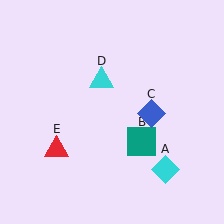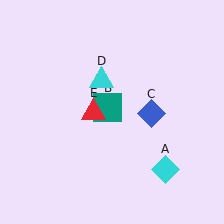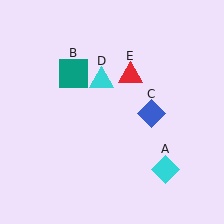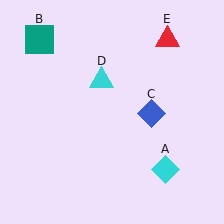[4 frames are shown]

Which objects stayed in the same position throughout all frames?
Cyan diamond (object A) and blue diamond (object C) and cyan triangle (object D) remained stationary.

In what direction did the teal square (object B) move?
The teal square (object B) moved up and to the left.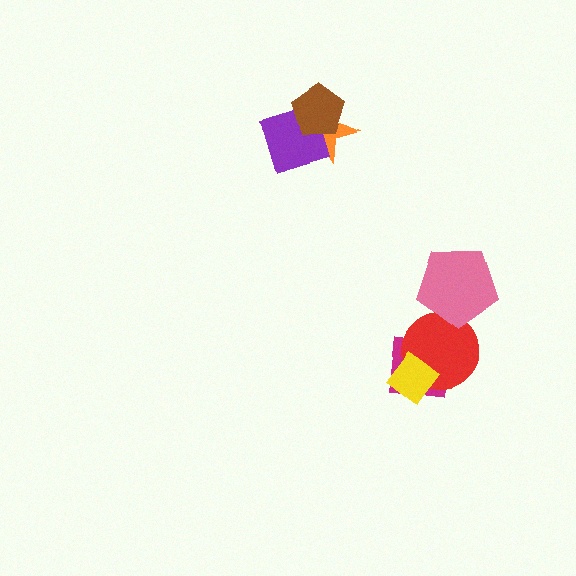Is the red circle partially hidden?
Yes, it is partially covered by another shape.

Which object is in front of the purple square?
The brown pentagon is in front of the purple square.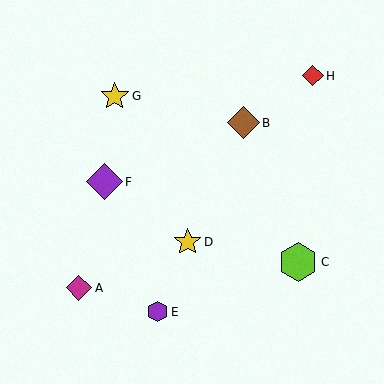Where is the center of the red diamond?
The center of the red diamond is at (313, 76).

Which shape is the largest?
The lime hexagon (labeled C) is the largest.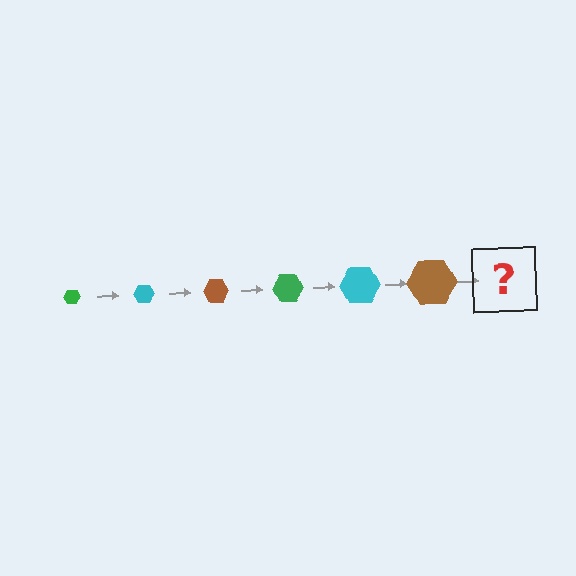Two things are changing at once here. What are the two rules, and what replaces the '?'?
The two rules are that the hexagon grows larger each step and the color cycles through green, cyan, and brown. The '?' should be a green hexagon, larger than the previous one.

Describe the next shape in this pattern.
It should be a green hexagon, larger than the previous one.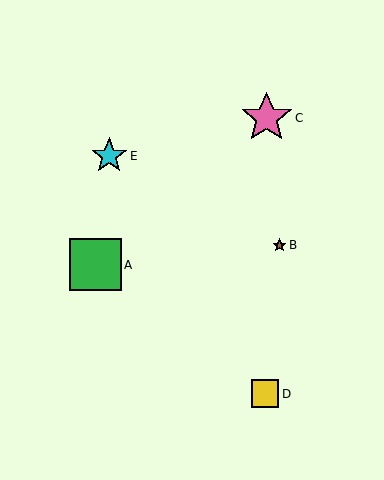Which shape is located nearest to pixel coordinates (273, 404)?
The yellow square (labeled D) at (265, 394) is nearest to that location.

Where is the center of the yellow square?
The center of the yellow square is at (265, 394).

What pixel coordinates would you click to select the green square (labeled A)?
Click at (95, 265) to select the green square A.